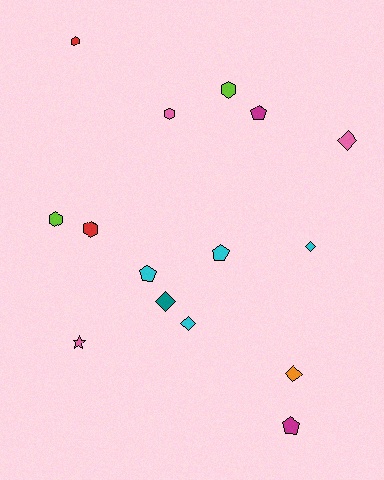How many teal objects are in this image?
There is 1 teal object.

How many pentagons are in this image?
There are 4 pentagons.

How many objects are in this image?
There are 15 objects.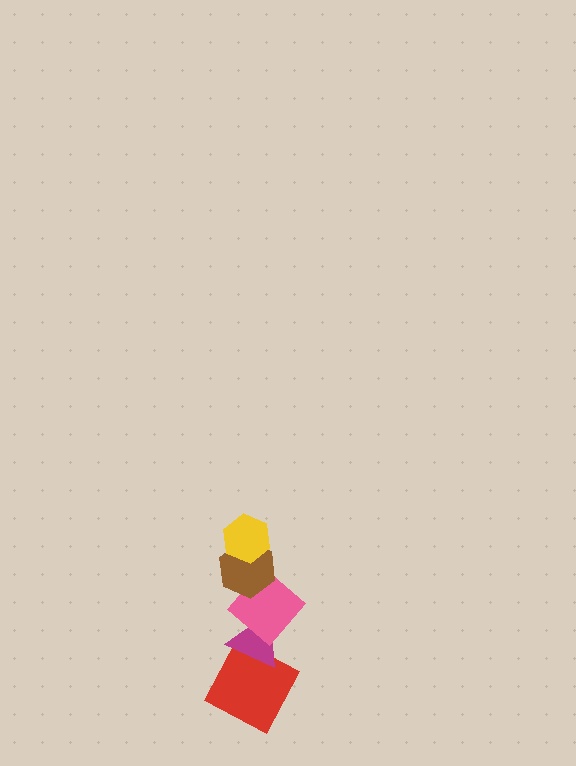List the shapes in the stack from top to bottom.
From top to bottom: the yellow hexagon, the brown hexagon, the pink diamond, the magenta triangle, the red square.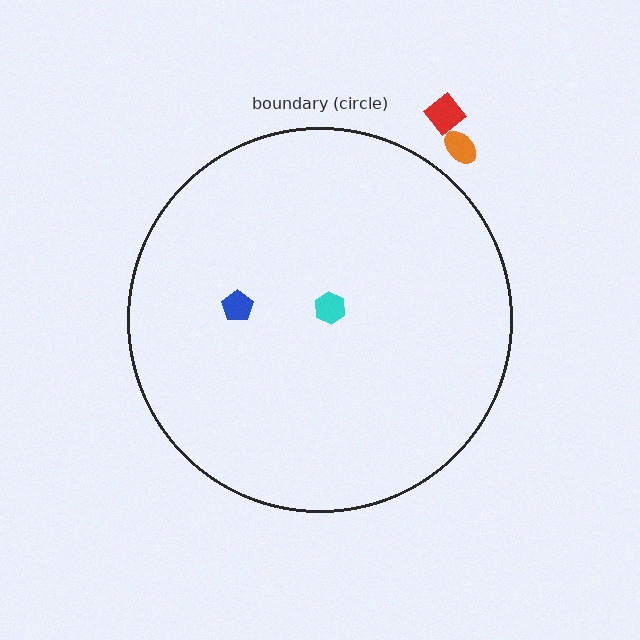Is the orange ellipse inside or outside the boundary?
Outside.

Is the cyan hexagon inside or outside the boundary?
Inside.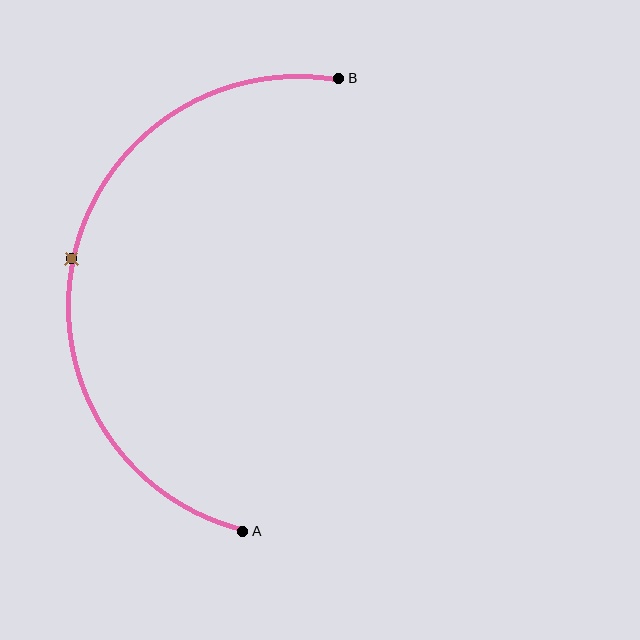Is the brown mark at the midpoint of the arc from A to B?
Yes. The brown mark lies on the arc at equal arc-length from both A and B — it is the arc midpoint.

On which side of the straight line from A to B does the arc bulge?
The arc bulges to the left of the straight line connecting A and B.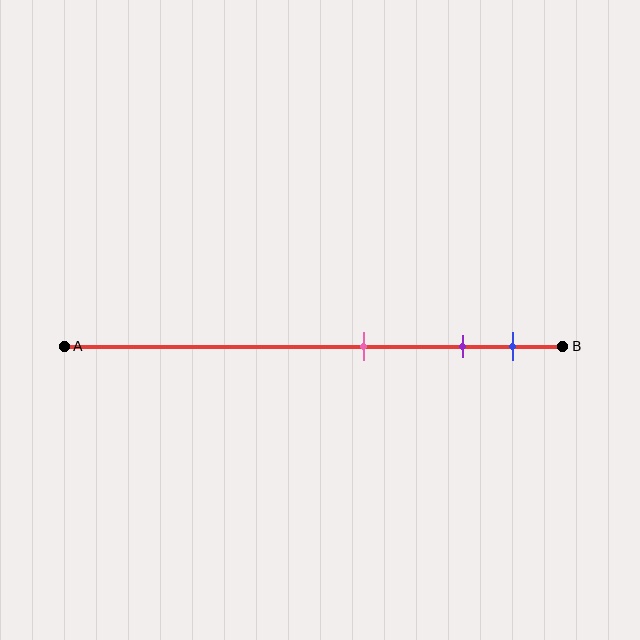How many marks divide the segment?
There are 3 marks dividing the segment.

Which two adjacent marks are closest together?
The purple and blue marks are the closest adjacent pair.